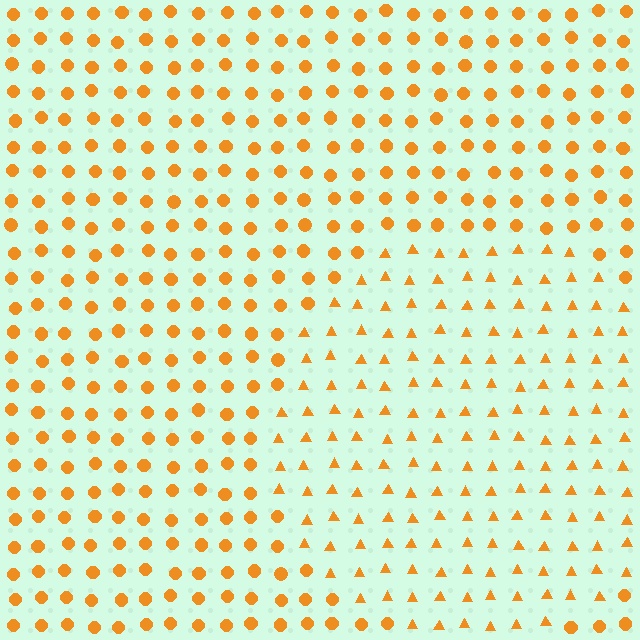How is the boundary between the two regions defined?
The boundary is defined by a change in element shape: triangles inside vs. circles outside. All elements share the same color and spacing.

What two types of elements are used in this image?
The image uses triangles inside the circle region and circles outside it.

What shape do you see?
I see a circle.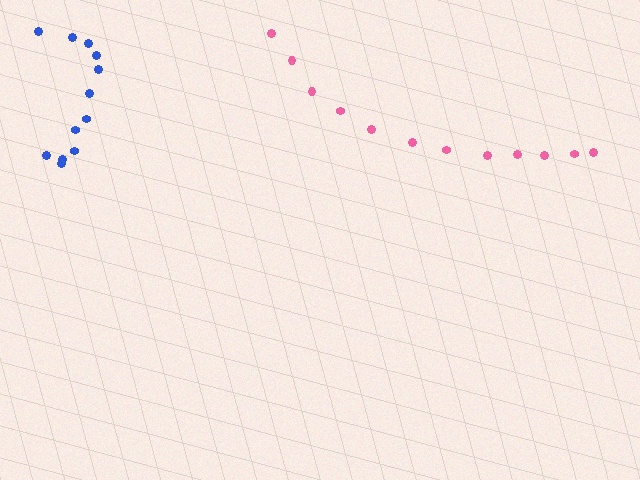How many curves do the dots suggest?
There are 2 distinct paths.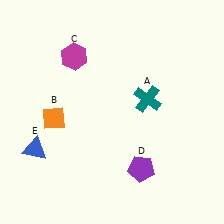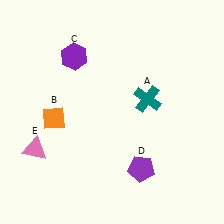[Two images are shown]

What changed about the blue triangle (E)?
In Image 1, E is blue. In Image 2, it changed to pink.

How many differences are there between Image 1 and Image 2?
There are 2 differences between the two images.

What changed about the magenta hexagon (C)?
In Image 1, C is magenta. In Image 2, it changed to purple.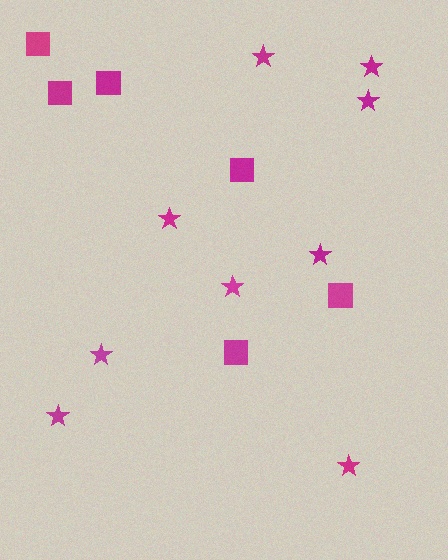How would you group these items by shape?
There are 2 groups: one group of stars (9) and one group of squares (6).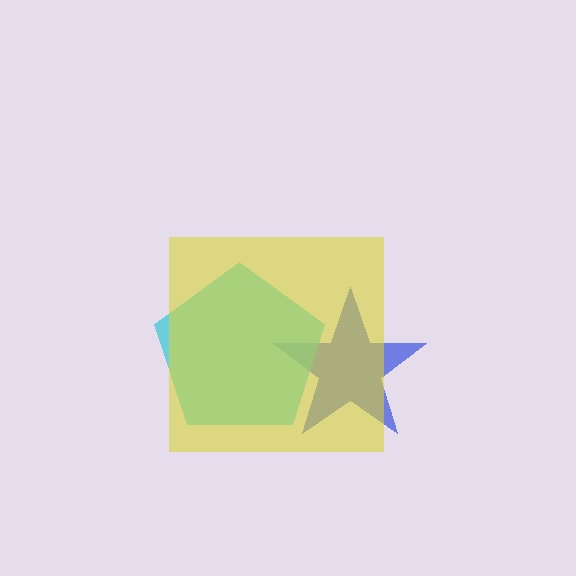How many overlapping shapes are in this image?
There are 3 overlapping shapes in the image.